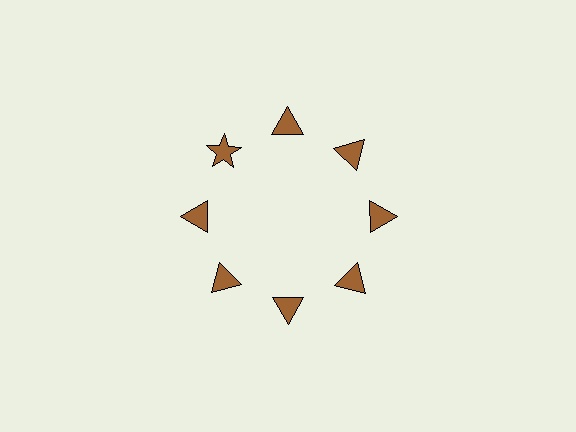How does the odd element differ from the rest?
It has a different shape: star instead of triangle.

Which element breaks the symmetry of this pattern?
The brown star at roughly the 10 o'clock position breaks the symmetry. All other shapes are brown triangles.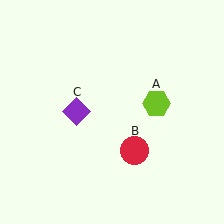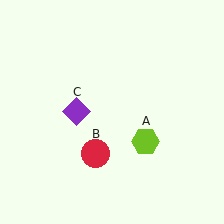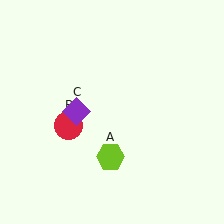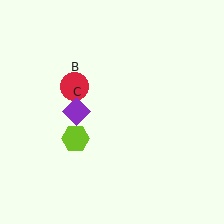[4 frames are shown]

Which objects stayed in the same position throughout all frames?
Purple diamond (object C) remained stationary.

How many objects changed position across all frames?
2 objects changed position: lime hexagon (object A), red circle (object B).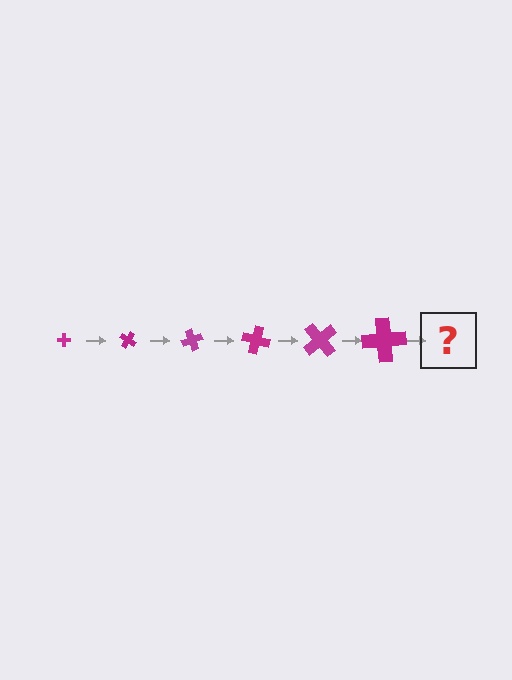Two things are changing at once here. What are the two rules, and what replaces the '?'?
The two rules are that the cross grows larger each step and it rotates 35 degrees each step. The '?' should be a cross, larger than the previous one and rotated 210 degrees from the start.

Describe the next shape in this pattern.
It should be a cross, larger than the previous one and rotated 210 degrees from the start.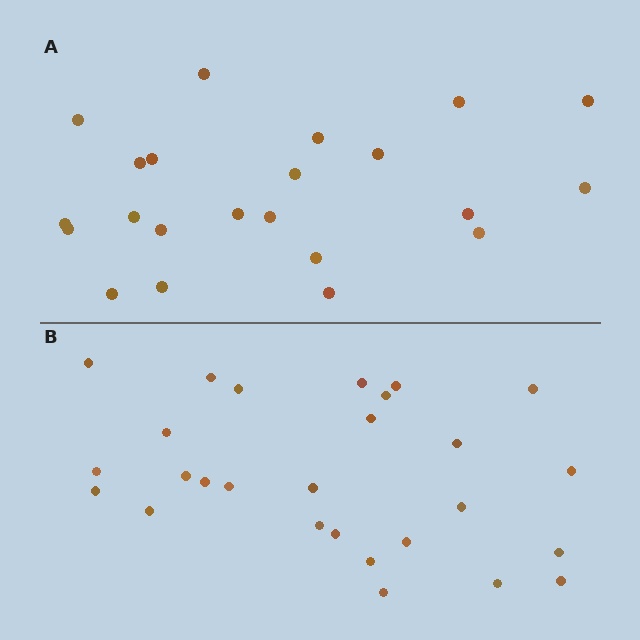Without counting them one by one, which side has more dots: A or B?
Region B (the bottom region) has more dots.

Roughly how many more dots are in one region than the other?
Region B has about 5 more dots than region A.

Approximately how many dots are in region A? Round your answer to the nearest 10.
About 20 dots. (The exact count is 22, which rounds to 20.)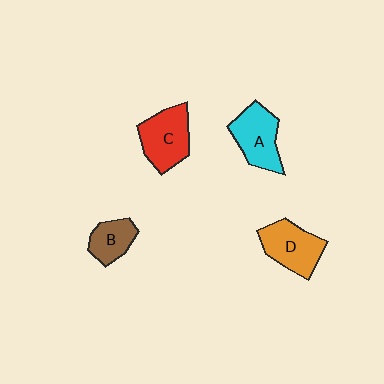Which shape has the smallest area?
Shape B (brown).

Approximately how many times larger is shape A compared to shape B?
Approximately 1.5 times.